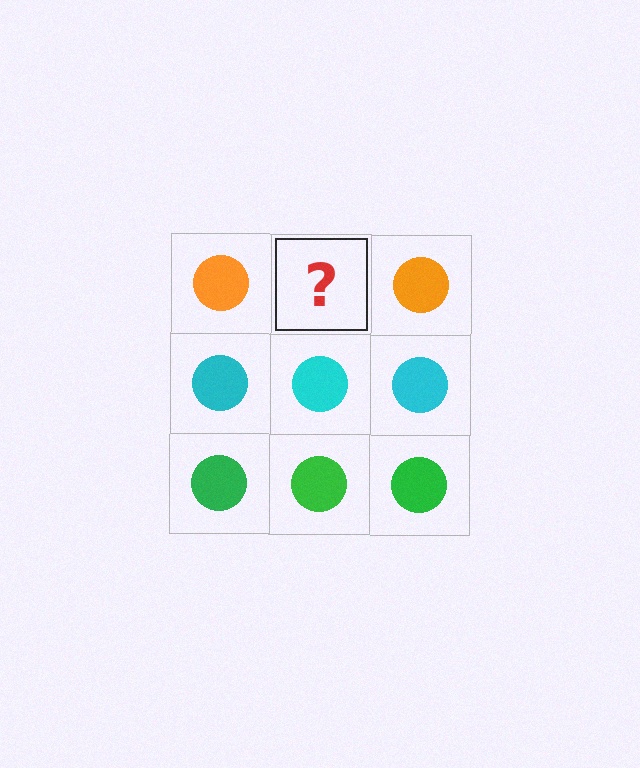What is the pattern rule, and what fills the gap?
The rule is that each row has a consistent color. The gap should be filled with an orange circle.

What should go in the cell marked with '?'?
The missing cell should contain an orange circle.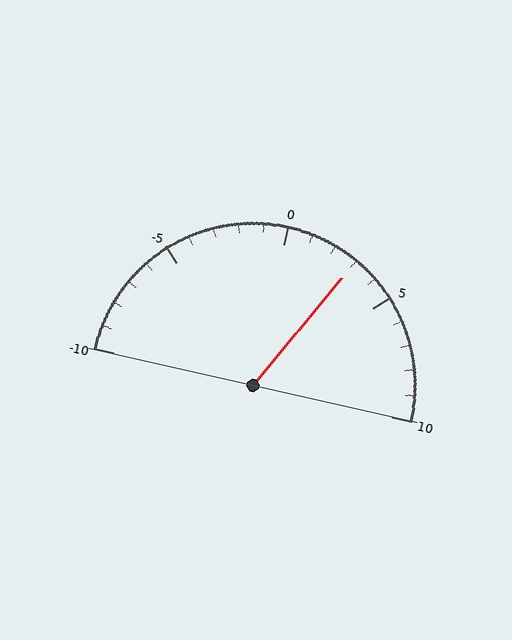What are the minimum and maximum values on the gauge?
The gauge ranges from -10 to 10.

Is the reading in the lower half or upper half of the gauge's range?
The reading is in the upper half of the range (-10 to 10).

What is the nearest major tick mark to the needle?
The nearest major tick mark is 5.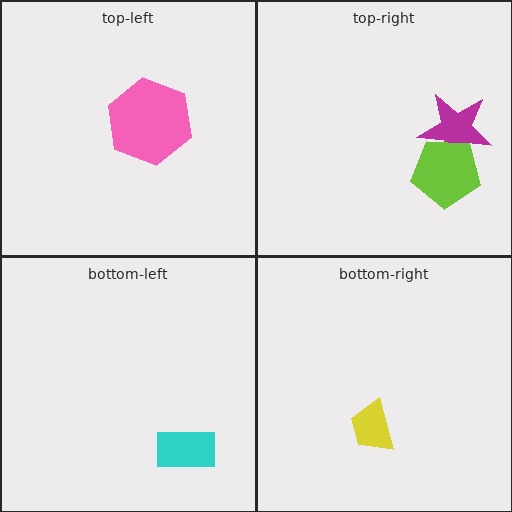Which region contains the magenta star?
The top-right region.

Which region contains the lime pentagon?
The top-right region.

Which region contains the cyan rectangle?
The bottom-left region.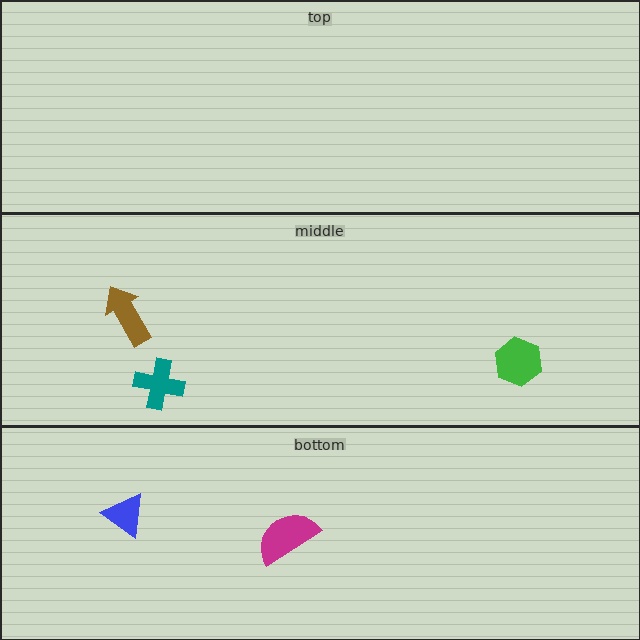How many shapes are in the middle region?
3.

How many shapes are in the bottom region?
2.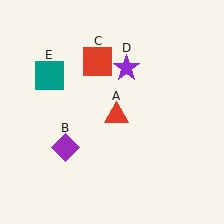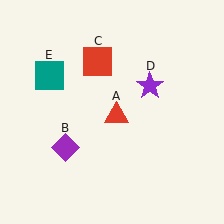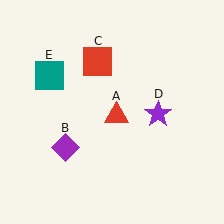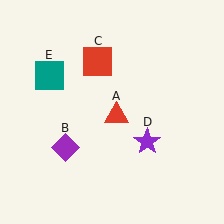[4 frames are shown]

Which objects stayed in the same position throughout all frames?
Red triangle (object A) and purple diamond (object B) and red square (object C) and teal square (object E) remained stationary.